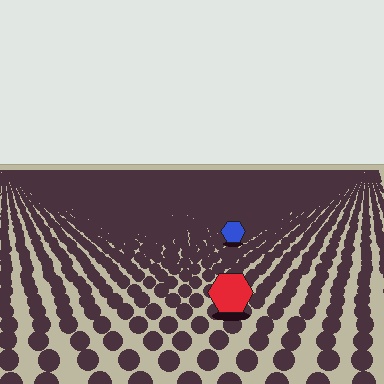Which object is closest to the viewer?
The red hexagon is closest. The texture marks near it are larger and more spread out.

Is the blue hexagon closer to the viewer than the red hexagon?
No. The red hexagon is closer — you can tell from the texture gradient: the ground texture is coarser near it.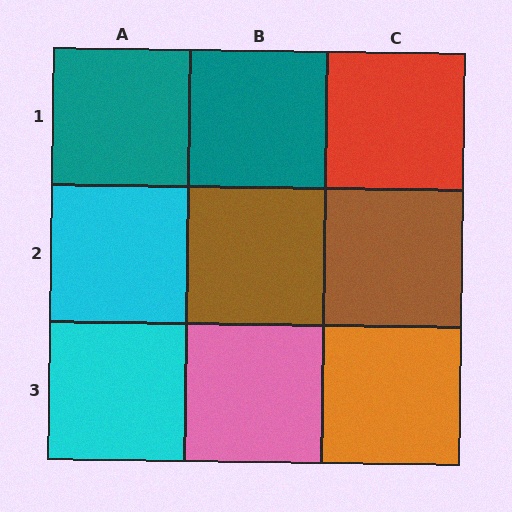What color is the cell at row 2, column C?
Brown.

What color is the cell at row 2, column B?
Brown.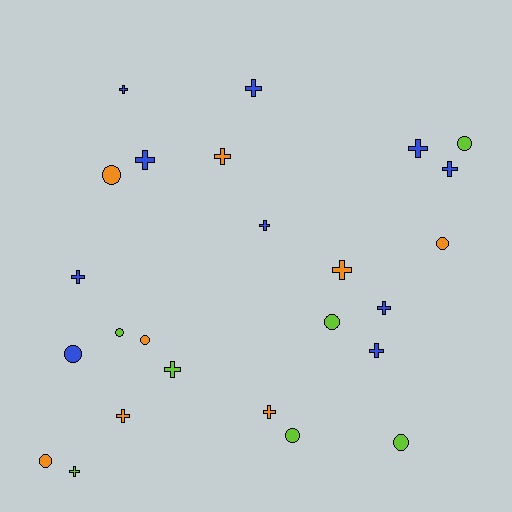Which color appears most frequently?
Blue, with 10 objects.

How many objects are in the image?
There are 25 objects.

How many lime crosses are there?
There are 2 lime crosses.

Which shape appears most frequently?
Cross, with 15 objects.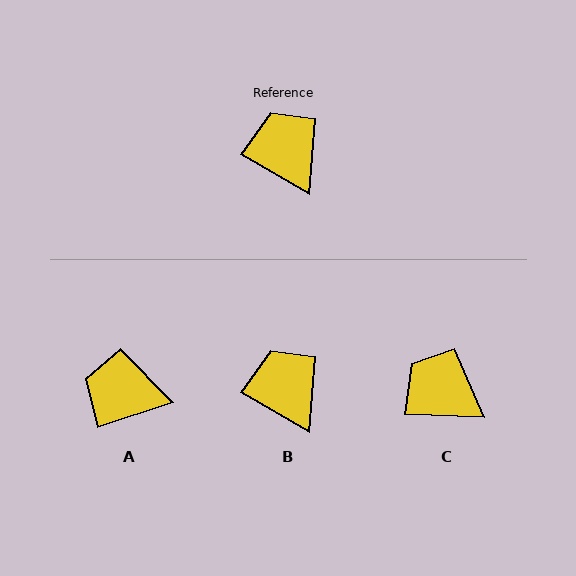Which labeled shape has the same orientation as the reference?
B.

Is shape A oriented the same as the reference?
No, it is off by about 48 degrees.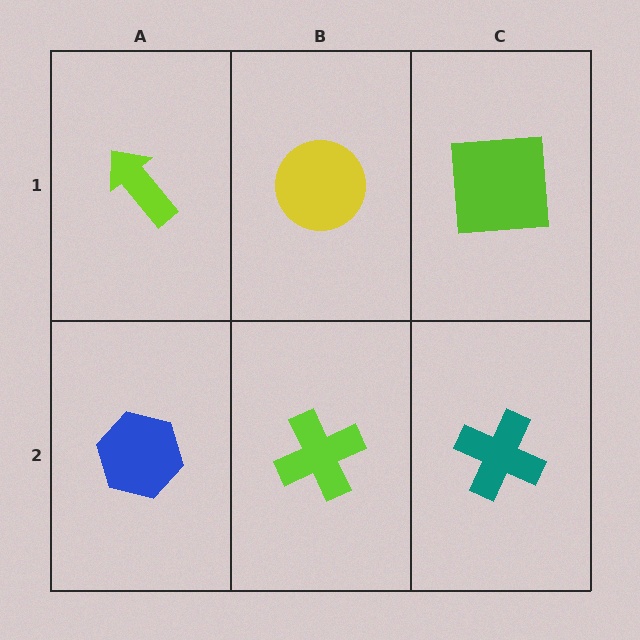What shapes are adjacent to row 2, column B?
A yellow circle (row 1, column B), a blue hexagon (row 2, column A), a teal cross (row 2, column C).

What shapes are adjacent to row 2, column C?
A lime square (row 1, column C), a lime cross (row 2, column B).